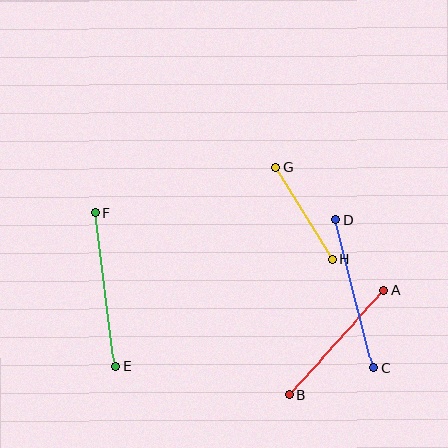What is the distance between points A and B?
The distance is approximately 141 pixels.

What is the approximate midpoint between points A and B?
The midpoint is at approximately (336, 343) pixels.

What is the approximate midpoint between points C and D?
The midpoint is at approximately (355, 294) pixels.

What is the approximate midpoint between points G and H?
The midpoint is at approximately (304, 213) pixels.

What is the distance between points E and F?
The distance is approximately 155 pixels.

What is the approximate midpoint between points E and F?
The midpoint is at approximately (105, 290) pixels.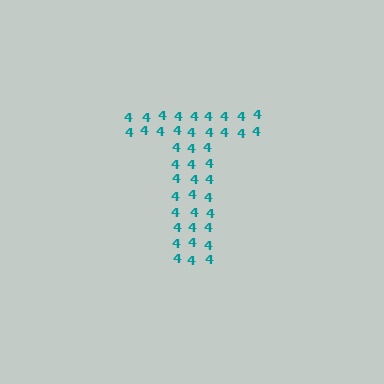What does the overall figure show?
The overall figure shows the letter T.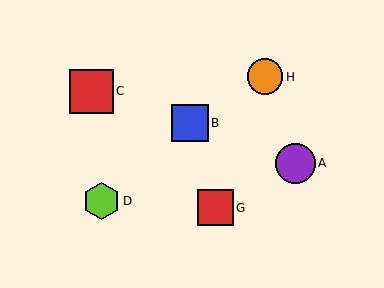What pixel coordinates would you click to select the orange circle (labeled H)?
Click at (265, 77) to select the orange circle H.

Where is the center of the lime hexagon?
The center of the lime hexagon is at (102, 201).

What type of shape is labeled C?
Shape C is a red square.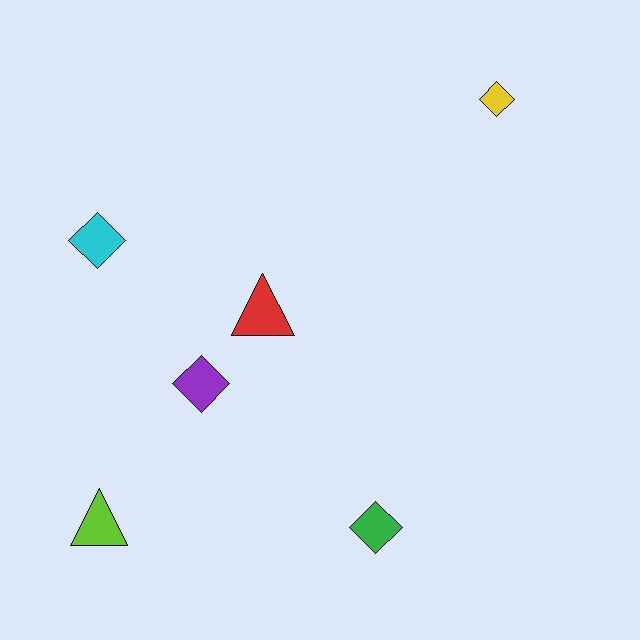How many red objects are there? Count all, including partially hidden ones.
There is 1 red object.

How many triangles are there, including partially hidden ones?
There are 2 triangles.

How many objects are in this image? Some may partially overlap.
There are 6 objects.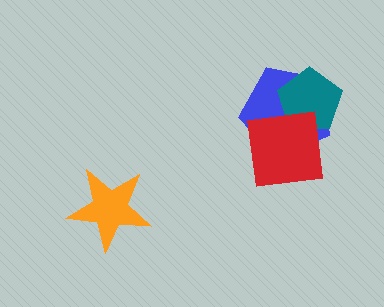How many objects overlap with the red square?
2 objects overlap with the red square.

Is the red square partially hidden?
No, no other shape covers it.